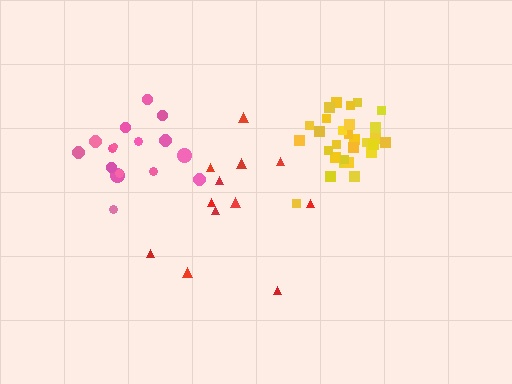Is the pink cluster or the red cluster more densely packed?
Pink.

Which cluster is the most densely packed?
Yellow.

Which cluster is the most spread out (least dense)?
Red.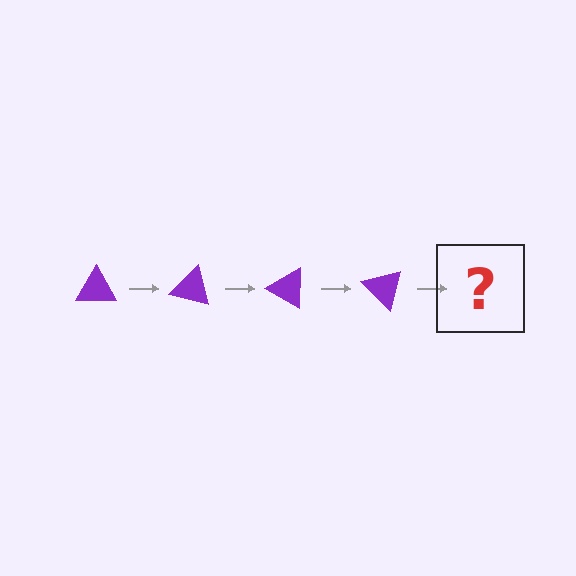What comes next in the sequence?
The next element should be a purple triangle rotated 60 degrees.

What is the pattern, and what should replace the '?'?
The pattern is that the triangle rotates 15 degrees each step. The '?' should be a purple triangle rotated 60 degrees.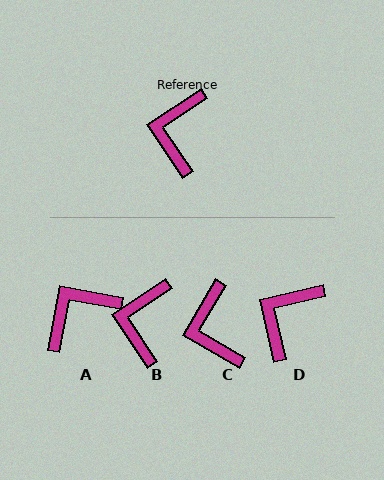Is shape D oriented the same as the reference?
No, it is off by about 21 degrees.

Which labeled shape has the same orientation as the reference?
B.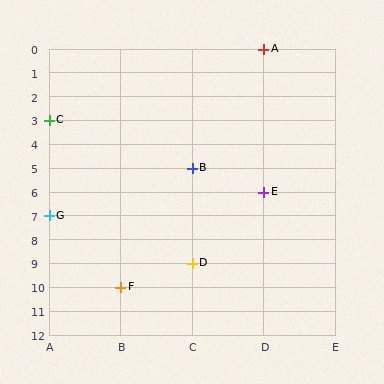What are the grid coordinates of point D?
Point D is at grid coordinates (C, 9).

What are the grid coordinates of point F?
Point F is at grid coordinates (B, 10).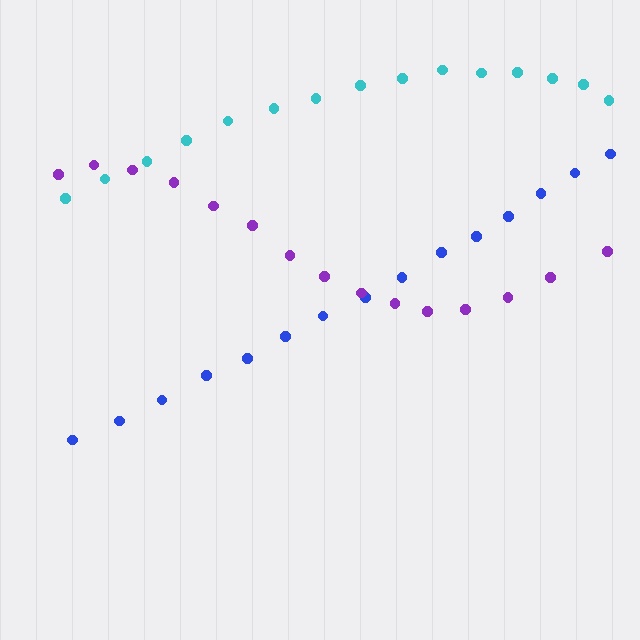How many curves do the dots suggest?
There are 3 distinct paths.